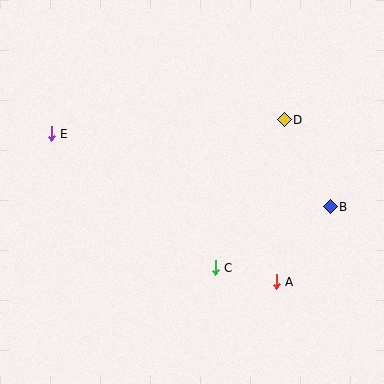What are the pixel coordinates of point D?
Point D is at (284, 120).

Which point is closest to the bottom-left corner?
Point C is closest to the bottom-left corner.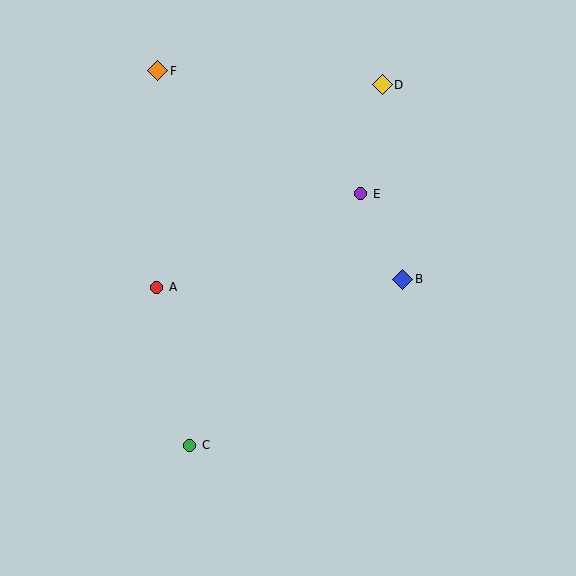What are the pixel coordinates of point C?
Point C is at (190, 445).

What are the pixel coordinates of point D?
Point D is at (382, 85).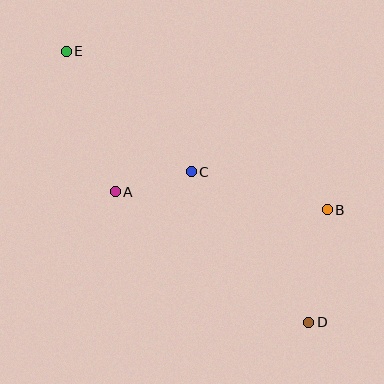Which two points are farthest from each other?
Points D and E are farthest from each other.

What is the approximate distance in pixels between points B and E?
The distance between B and E is approximately 306 pixels.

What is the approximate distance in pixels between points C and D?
The distance between C and D is approximately 191 pixels.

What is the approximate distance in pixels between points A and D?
The distance between A and D is approximately 233 pixels.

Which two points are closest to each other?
Points A and C are closest to each other.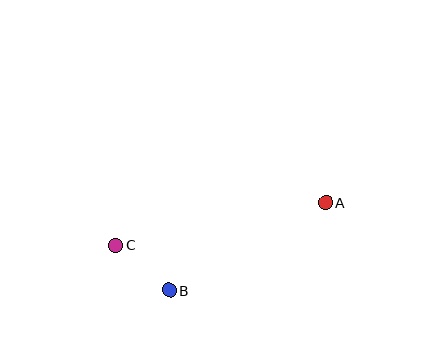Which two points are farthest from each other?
Points A and C are farthest from each other.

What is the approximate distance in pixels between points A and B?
The distance between A and B is approximately 179 pixels.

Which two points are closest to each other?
Points B and C are closest to each other.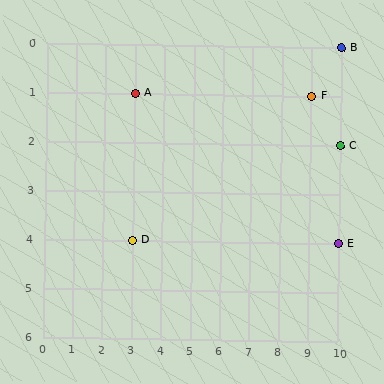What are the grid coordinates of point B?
Point B is at grid coordinates (10, 0).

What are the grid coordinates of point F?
Point F is at grid coordinates (9, 1).